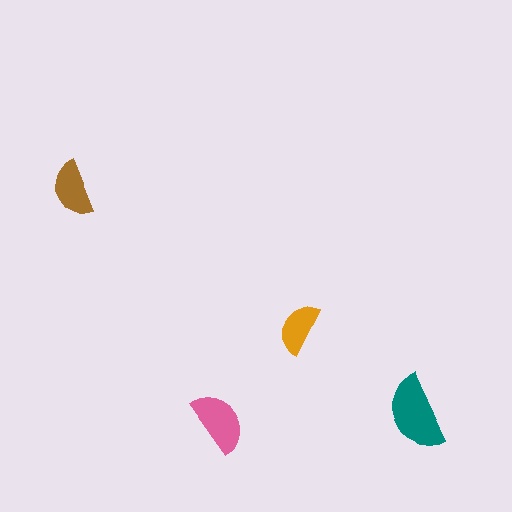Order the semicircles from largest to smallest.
the teal one, the pink one, the brown one, the orange one.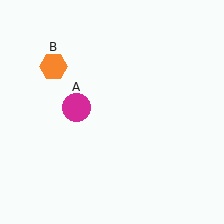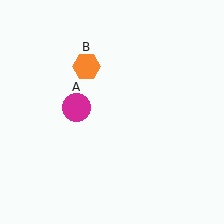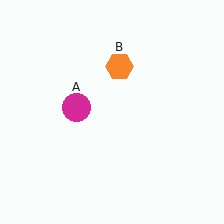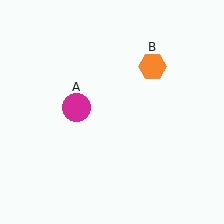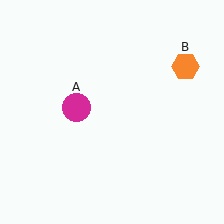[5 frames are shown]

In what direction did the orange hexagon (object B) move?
The orange hexagon (object B) moved right.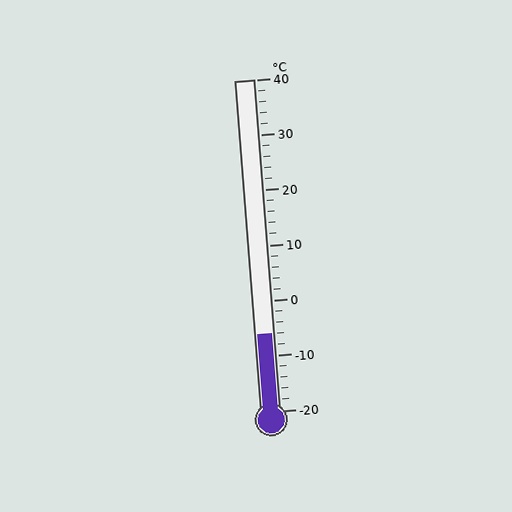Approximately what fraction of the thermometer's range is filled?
The thermometer is filled to approximately 25% of its range.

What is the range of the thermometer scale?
The thermometer scale ranges from -20°C to 40°C.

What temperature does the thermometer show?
The thermometer shows approximately -6°C.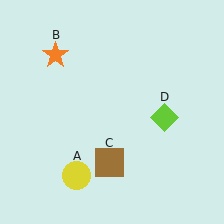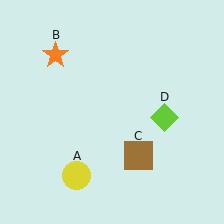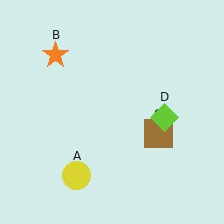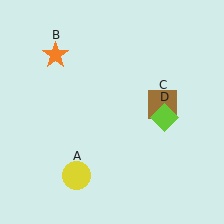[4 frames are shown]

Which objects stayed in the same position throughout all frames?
Yellow circle (object A) and orange star (object B) and lime diamond (object D) remained stationary.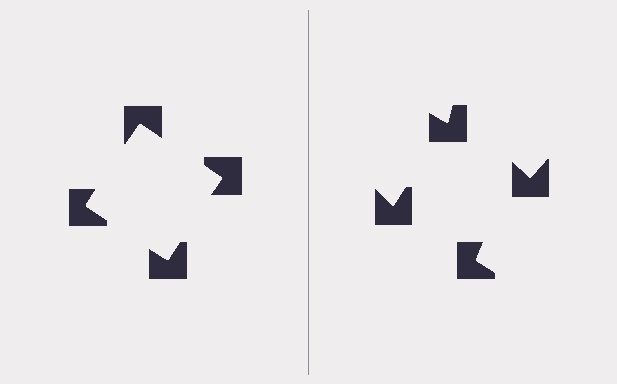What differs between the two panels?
The notched squares are positioned identically on both sides; only the wedge orientations differ. On the left they align to a square; on the right they are misaligned.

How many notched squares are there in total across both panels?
8 — 4 on each side.